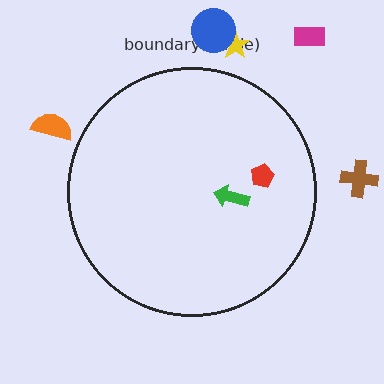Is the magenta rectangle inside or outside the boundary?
Outside.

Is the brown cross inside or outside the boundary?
Outside.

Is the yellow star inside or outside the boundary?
Outside.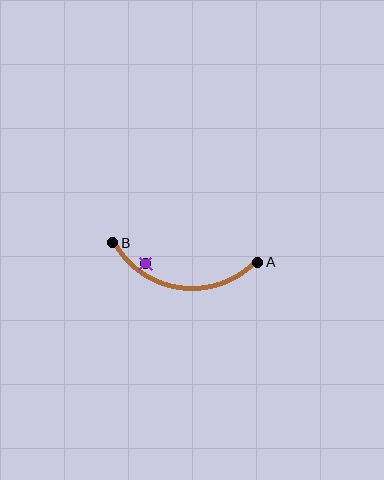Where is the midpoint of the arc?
The arc midpoint is the point on the curve farthest from the straight line joining A and B. It sits below that line.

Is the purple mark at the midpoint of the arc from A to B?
No — the purple mark does not lie on the arc at all. It sits slightly inside the curve.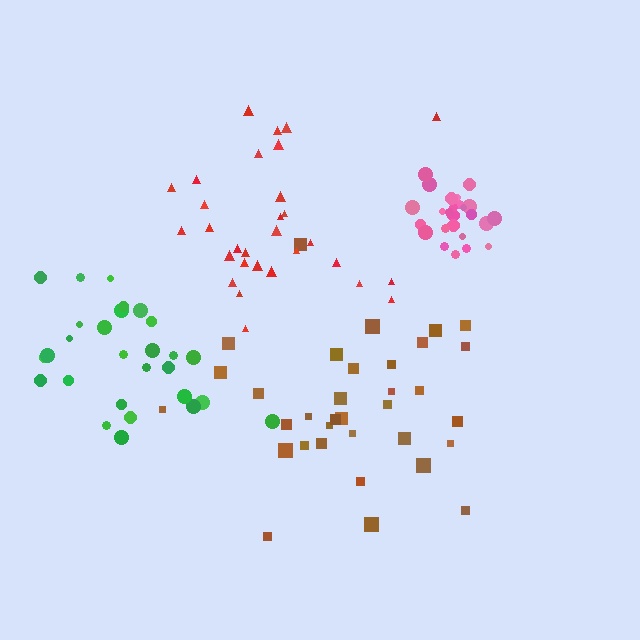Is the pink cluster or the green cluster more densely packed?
Pink.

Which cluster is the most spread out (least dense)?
Red.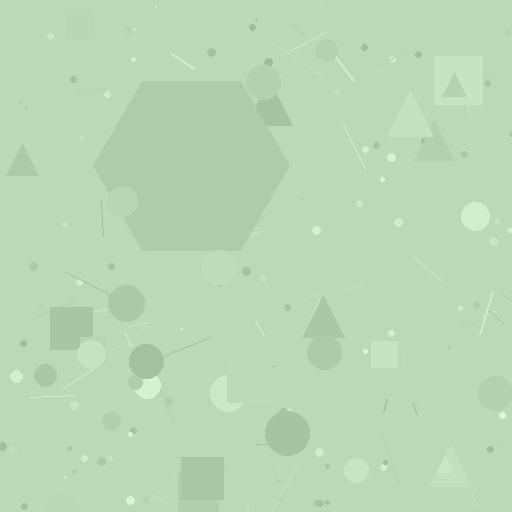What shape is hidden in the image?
A hexagon is hidden in the image.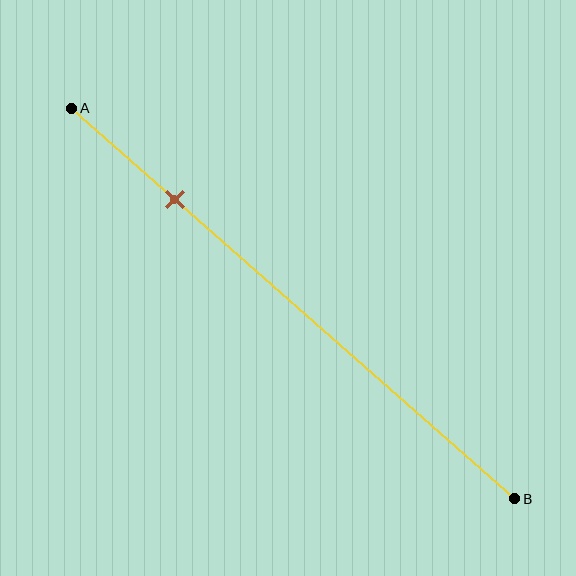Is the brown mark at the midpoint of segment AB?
No, the mark is at about 25% from A, not at the 50% midpoint.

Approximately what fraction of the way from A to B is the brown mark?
The brown mark is approximately 25% of the way from A to B.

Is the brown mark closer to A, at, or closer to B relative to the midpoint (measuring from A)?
The brown mark is closer to point A than the midpoint of segment AB.